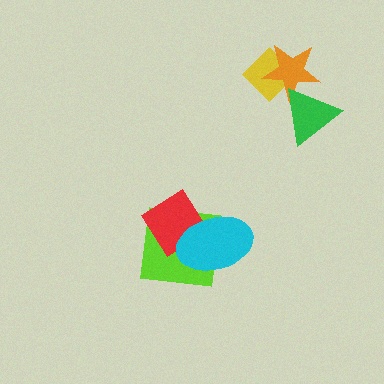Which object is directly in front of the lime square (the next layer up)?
The red diamond is directly in front of the lime square.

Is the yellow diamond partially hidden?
Yes, it is partially covered by another shape.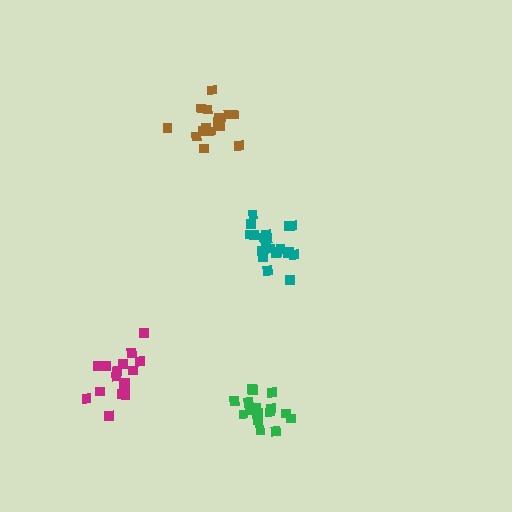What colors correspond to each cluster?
The clusters are colored: magenta, brown, green, teal.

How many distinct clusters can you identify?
There are 4 distinct clusters.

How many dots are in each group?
Group 1: 17 dots, Group 2: 16 dots, Group 3: 17 dots, Group 4: 21 dots (71 total).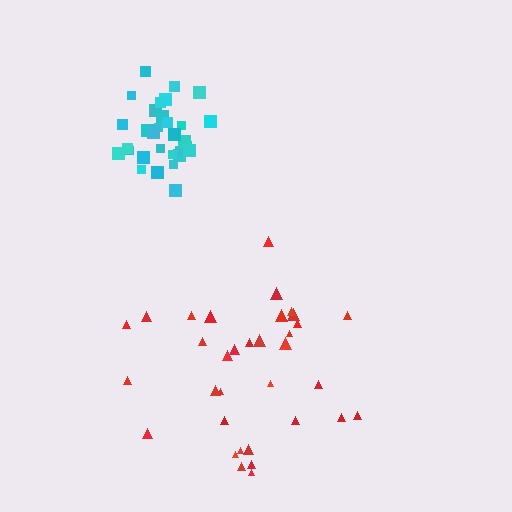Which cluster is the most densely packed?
Cyan.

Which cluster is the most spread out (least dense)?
Red.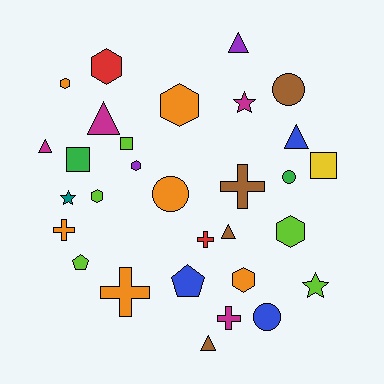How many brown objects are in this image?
There are 4 brown objects.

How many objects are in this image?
There are 30 objects.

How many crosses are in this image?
There are 5 crosses.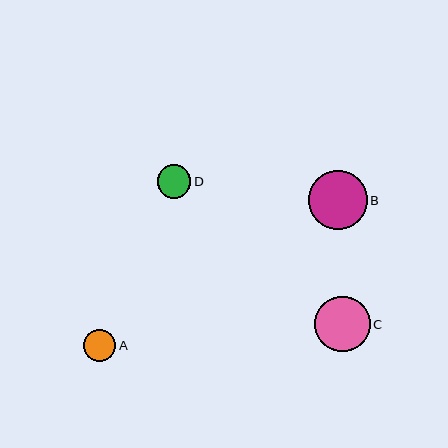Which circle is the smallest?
Circle A is the smallest with a size of approximately 32 pixels.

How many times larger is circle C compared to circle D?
Circle C is approximately 1.7 times the size of circle D.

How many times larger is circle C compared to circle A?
Circle C is approximately 1.7 times the size of circle A.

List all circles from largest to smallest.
From largest to smallest: B, C, D, A.